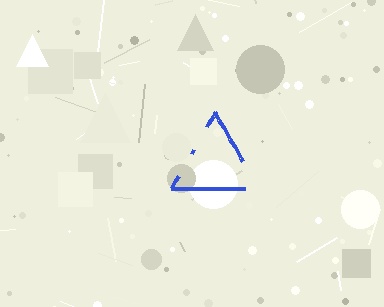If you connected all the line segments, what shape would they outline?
They would outline a triangle.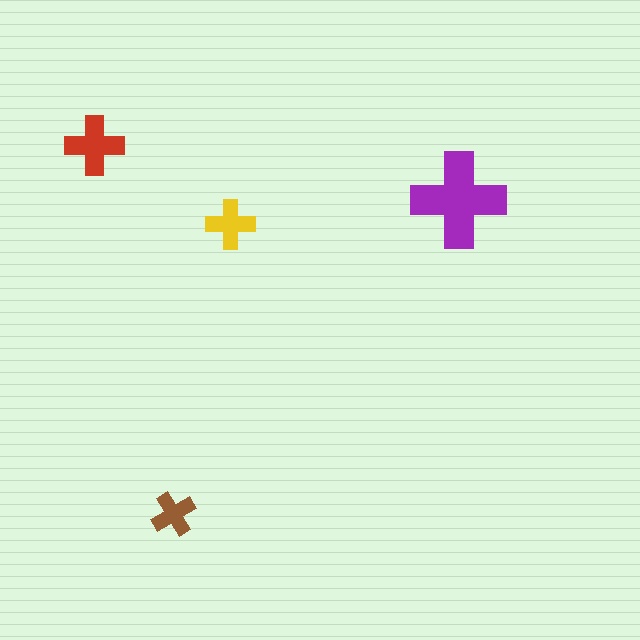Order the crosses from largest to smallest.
the purple one, the red one, the yellow one, the brown one.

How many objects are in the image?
There are 4 objects in the image.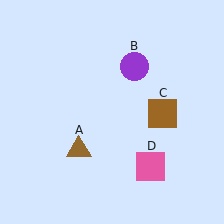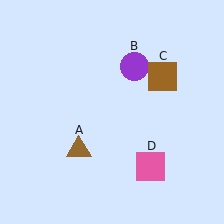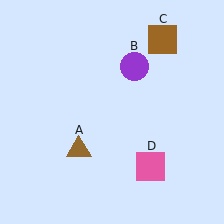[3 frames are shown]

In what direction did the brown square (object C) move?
The brown square (object C) moved up.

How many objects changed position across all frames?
1 object changed position: brown square (object C).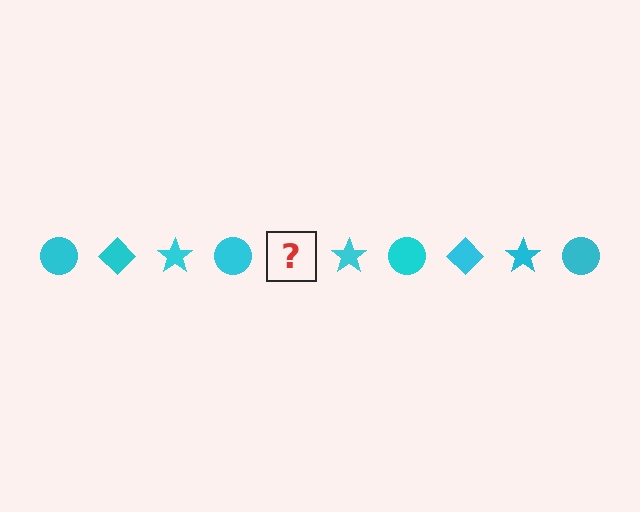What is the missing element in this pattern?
The missing element is a cyan diamond.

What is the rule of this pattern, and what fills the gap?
The rule is that the pattern cycles through circle, diamond, star shapes in cyan. The gap should be filled with a cyan diamond.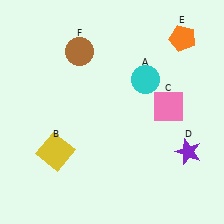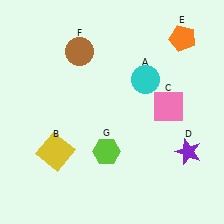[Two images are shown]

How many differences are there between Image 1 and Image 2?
There is 1 difference between the two images.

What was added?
A lime hexagon (G) was added in Image 2.